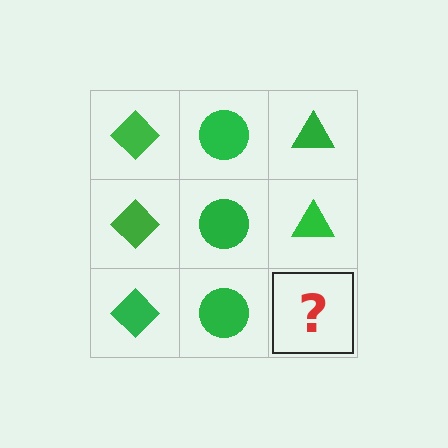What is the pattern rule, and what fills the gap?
The rule is that each column has a consistent shape. The gap should be filled with a green triangle.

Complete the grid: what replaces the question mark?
The question mark should be replaced with a green triangle.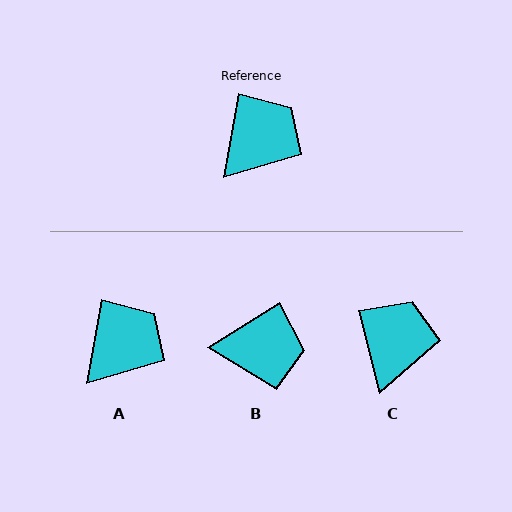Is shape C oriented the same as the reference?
No, it is off by about 24 degrees.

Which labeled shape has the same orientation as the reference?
A.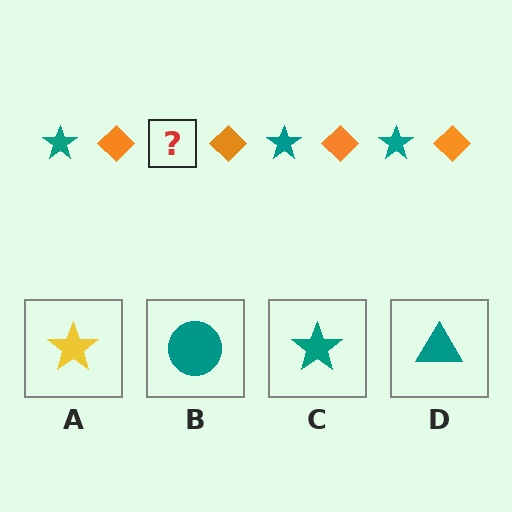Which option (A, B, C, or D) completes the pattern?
C.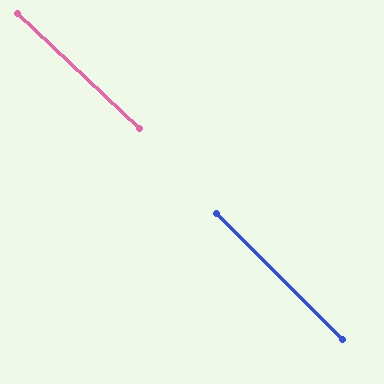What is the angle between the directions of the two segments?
Approximately 1 degree.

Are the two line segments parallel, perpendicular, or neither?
Parallel — their directions differ by only 1.4°.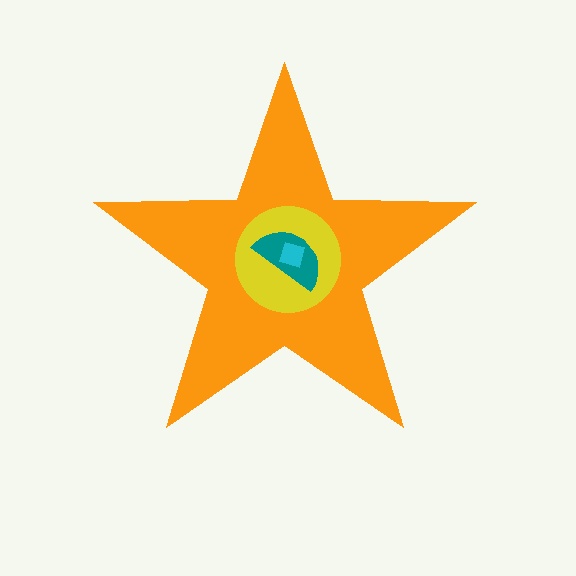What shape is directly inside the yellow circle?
The teal semicircle.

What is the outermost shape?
The orange star.